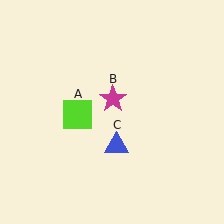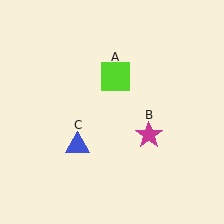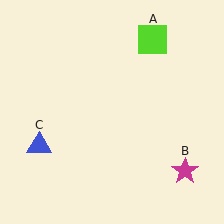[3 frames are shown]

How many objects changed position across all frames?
3 objects changed position: lime square (object A), magenta star (object B), blue triangle (object C).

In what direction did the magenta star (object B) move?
The magenta star (object B) moved down and to the right.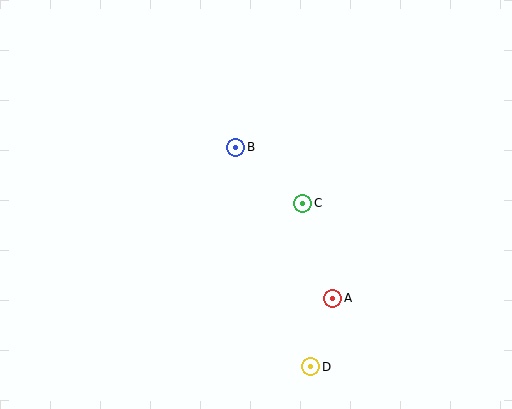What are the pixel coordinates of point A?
Point A is at (333, 298).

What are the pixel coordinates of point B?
Point B is at (236, 147).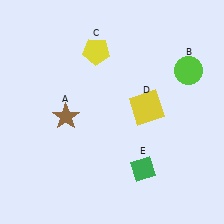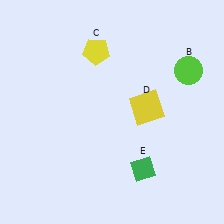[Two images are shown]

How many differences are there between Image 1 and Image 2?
There is 1 difference between the two images.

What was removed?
The brown star (A) was removed in Image 2.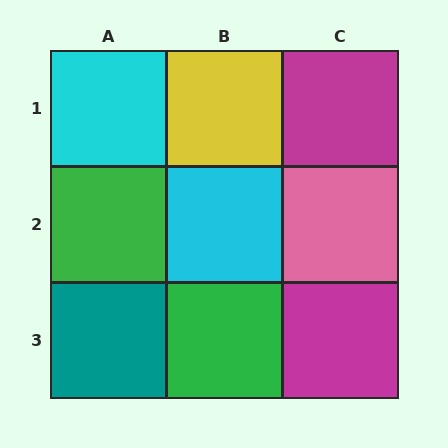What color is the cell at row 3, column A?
Teal.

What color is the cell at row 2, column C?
Pink.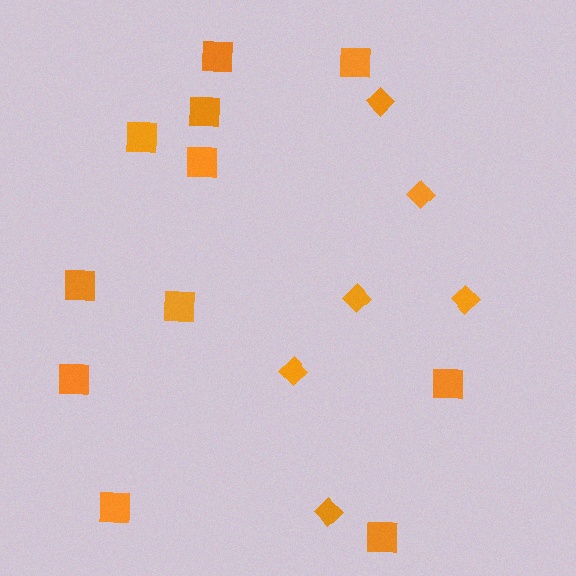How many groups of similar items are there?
There are 2 groups: one group of diamonds (6) and one group of squares (11).